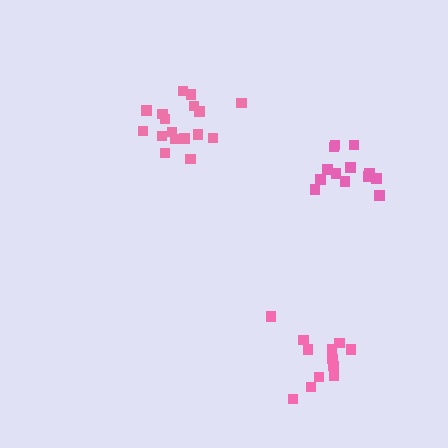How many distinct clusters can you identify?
There are 3 distinct clusters.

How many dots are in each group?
Group 1: 17 dots, Group 2: 12 dots, Group 3: 13 dots (42 total).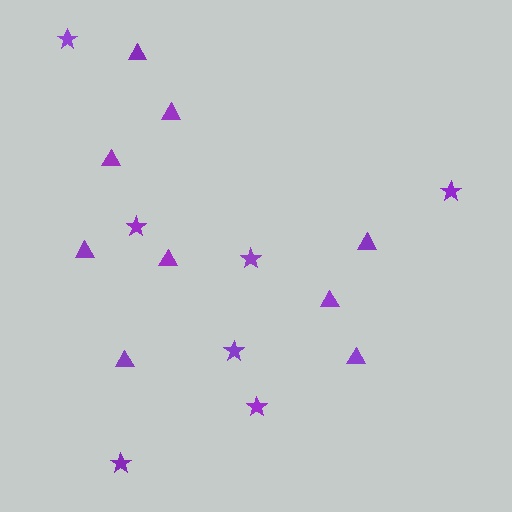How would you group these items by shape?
There are 2 groups: one group of triangles (9) and one group of stars (7).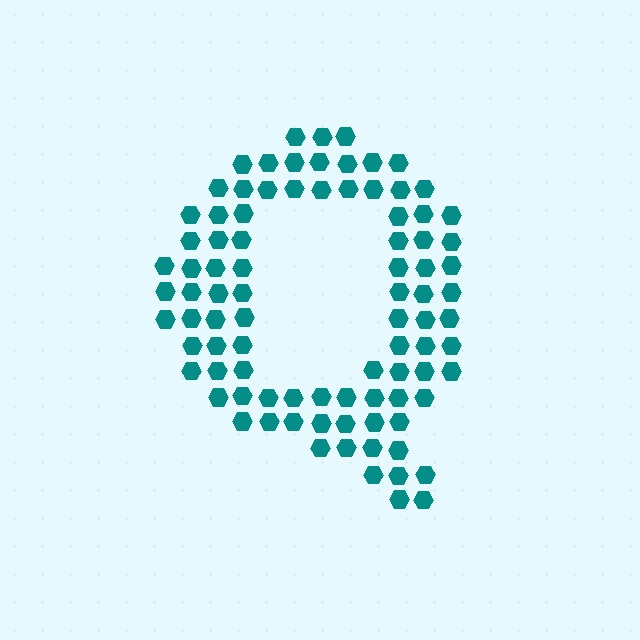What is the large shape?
The large shape is the letter Q.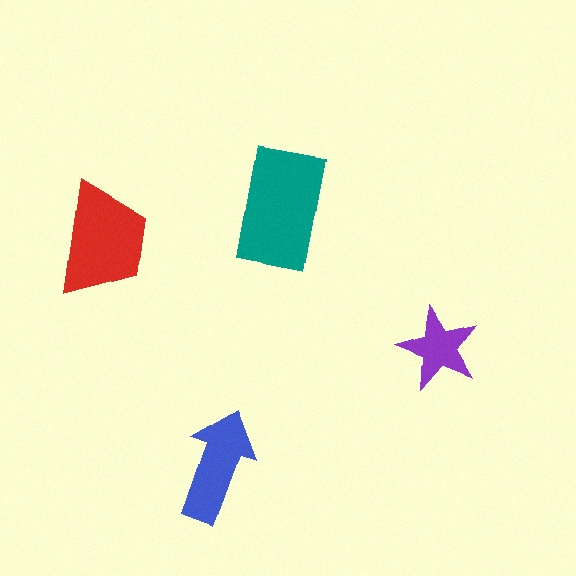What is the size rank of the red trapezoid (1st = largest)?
2nd.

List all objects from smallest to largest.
The purple star, the blue arrow, the red trapezoid, the teal rectangle.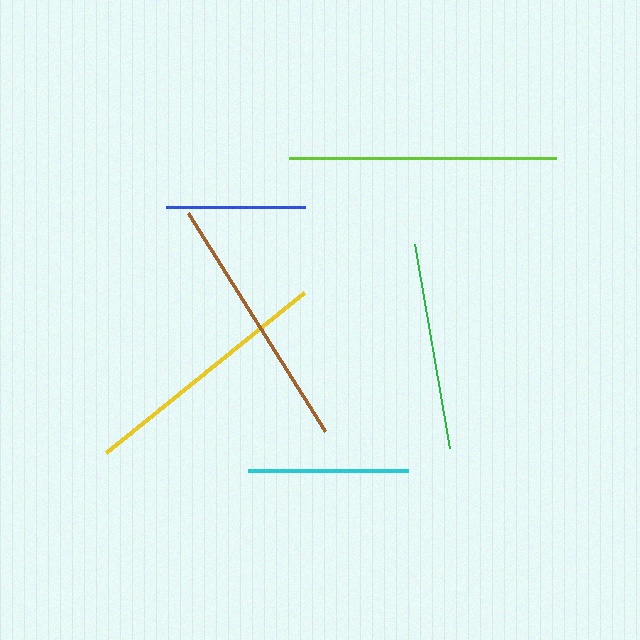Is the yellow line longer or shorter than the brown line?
The brown line is longer than the yellow line.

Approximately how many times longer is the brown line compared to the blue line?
The brown line is approximately 1.8 times the length of the blue line.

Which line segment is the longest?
The lime line is the longest at approximately 267 pixels.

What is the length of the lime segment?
The lime segment is approximately 267 pixels long.